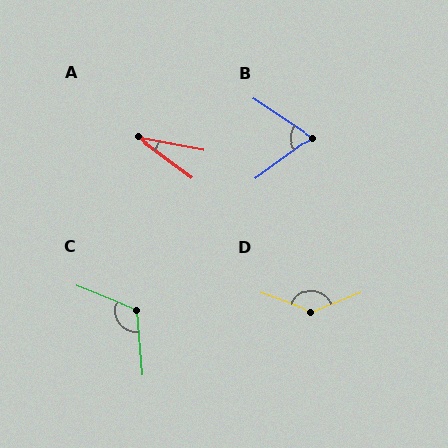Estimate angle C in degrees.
Approximately 117 degrees.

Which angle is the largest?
D, at approximately 138 degrees.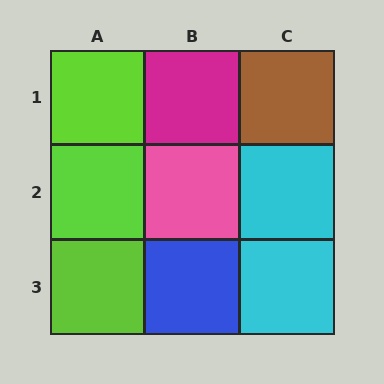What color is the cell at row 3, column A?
Lime.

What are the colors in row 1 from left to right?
Lime, magenta, brown.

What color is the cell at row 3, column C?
Cyan.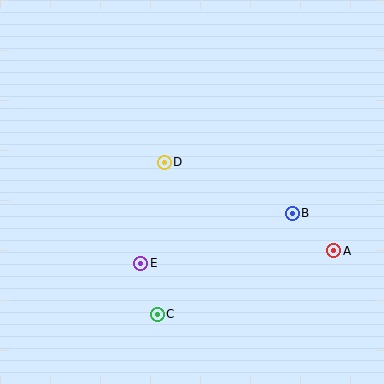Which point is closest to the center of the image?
Point D at (164, 163) is closest to the center.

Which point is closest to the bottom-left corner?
Point C is closest to the bottom-left corner.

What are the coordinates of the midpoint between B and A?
The midpoint between B and A is at (313, 232).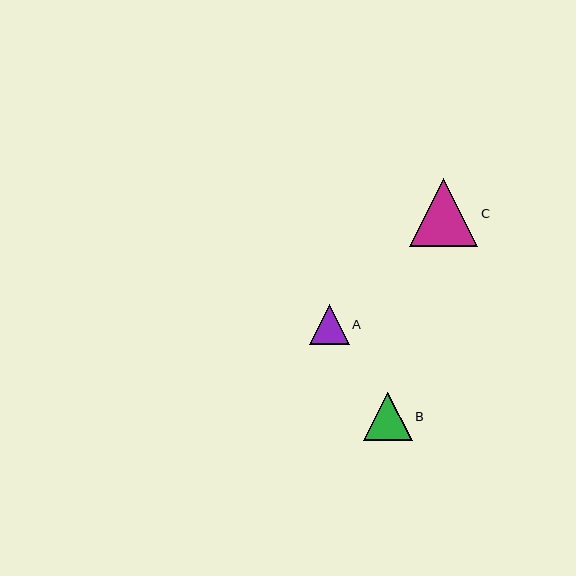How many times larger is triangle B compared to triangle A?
Triangle B is approximately 1.2 times the size of triangle A.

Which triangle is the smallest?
Triangle A is the smallest with a size of approximately 40 pixels.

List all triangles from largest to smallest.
From largest to smallest: C, B, A.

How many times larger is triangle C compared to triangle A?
Triangle C is approximately 1.7 times the size of triangle A.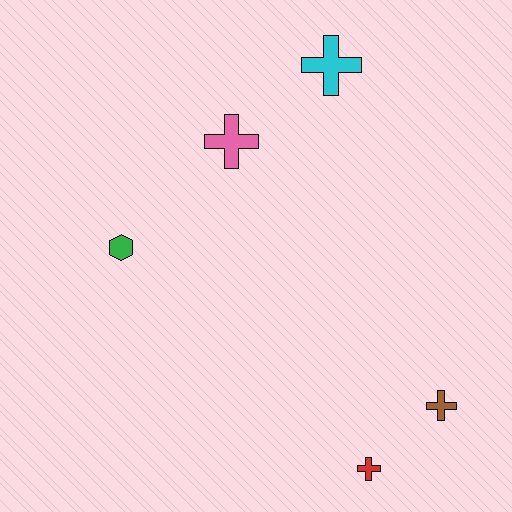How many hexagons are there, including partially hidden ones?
There is 1 hexagon.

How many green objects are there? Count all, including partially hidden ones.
There is 1 green object.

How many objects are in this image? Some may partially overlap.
There are 5 objects.